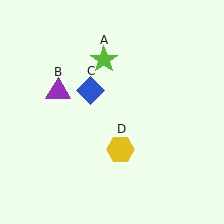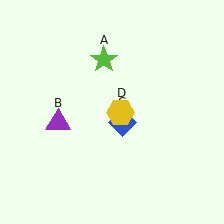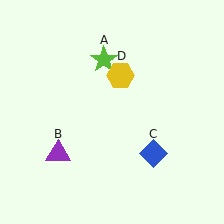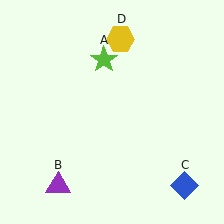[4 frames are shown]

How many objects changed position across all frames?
3 objects changed position: purple triangle (object B), blue diamond (object C), yellow hexagon (object D).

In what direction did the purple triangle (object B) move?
The purple triangle (object B) moved down.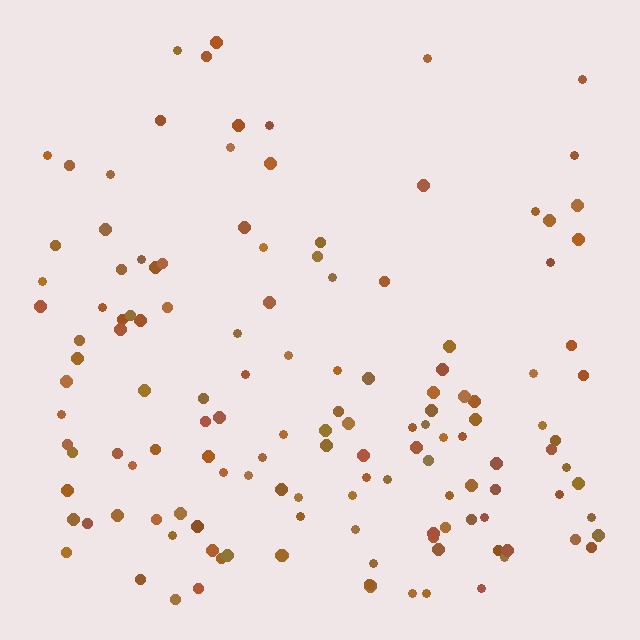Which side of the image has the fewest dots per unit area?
The top.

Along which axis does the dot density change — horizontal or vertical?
Vertical.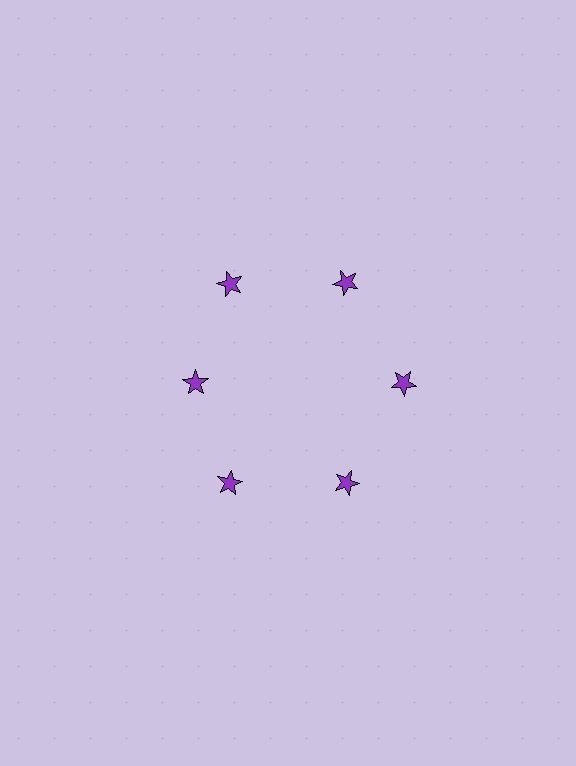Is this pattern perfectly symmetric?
No. The 6 purple stars are arranged in a ring, but one element near the 9 o'clock position is pulled inward toward the center, breaking the 6-fold rotational symmetry.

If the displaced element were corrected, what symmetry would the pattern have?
It would have 6-fold rotational symmetry — the pattern would map onto itself every 60 degrees.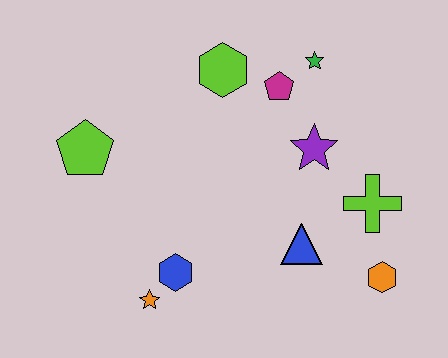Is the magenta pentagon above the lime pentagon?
Yes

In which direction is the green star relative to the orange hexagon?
The green star is above the orange hexagon.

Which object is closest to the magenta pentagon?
The green star is closest to the magenta pentagon.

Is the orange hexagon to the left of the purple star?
No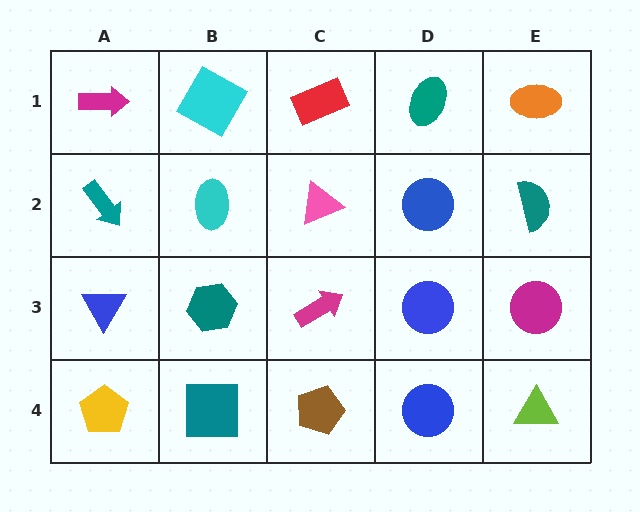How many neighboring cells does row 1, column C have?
3.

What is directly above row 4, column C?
A magenta arrow.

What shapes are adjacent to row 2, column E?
An orange ellipse (row 1, column E), a magenta circle (row 3, column E), a blue circle (row 2, column D).